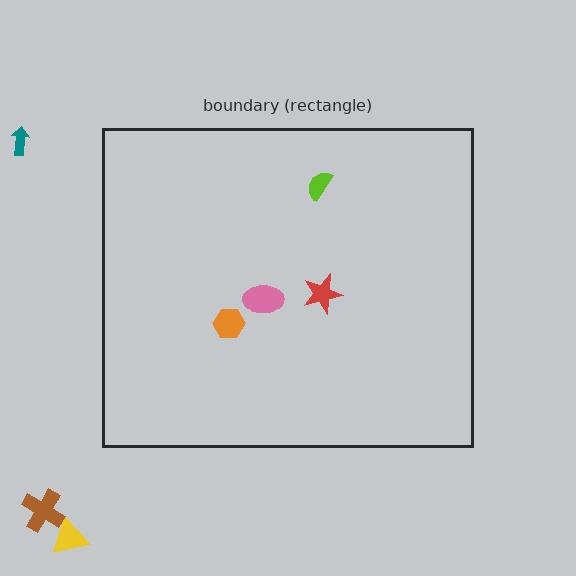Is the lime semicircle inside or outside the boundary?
Inside.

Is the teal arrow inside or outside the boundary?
Outside.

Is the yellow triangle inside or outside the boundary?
Outside.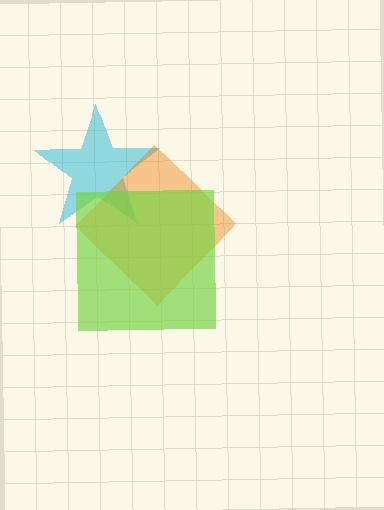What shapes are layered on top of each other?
The layered shapes are: a cyan star, an orange diamond, a lime square.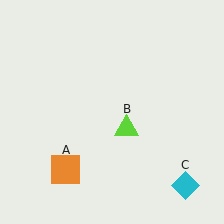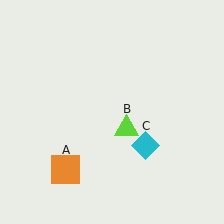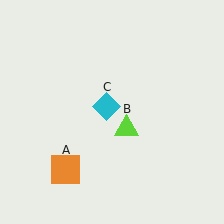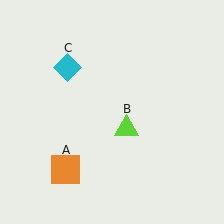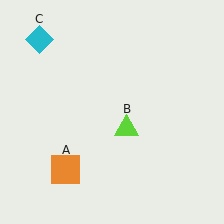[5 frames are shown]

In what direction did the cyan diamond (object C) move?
The cyan diamond (object C) moved up and to the left.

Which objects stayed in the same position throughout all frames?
Orange square (object A) and lime triangle (object B) remained stationary.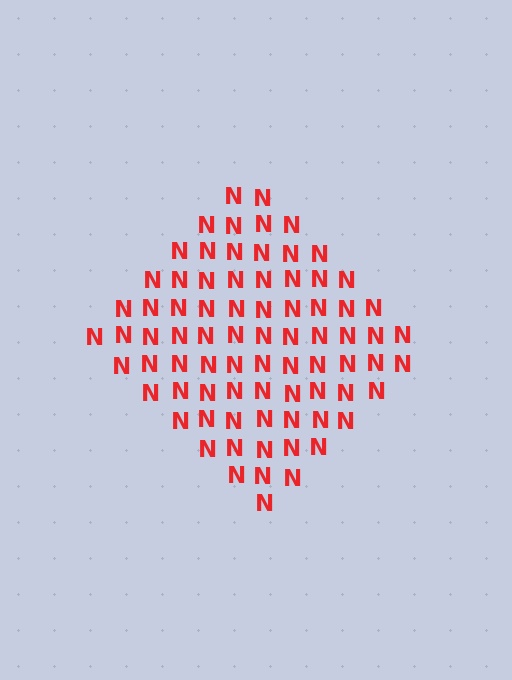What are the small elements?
The small elements are letter N's.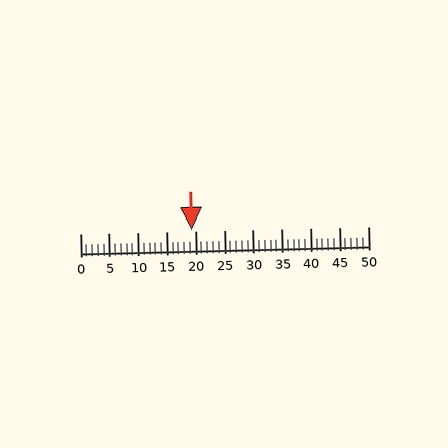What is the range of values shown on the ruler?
The ruler shows values from 0 to 50.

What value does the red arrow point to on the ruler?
The red arrow points to approximately 19.